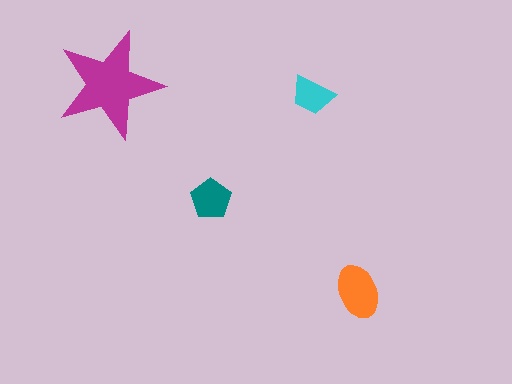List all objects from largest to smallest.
The magenta star, the orange ellipse, the teal pentagon, the cyan trapezoid.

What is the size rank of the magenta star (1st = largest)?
1st.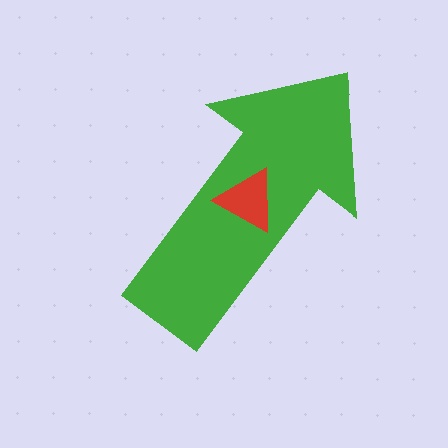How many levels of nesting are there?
2.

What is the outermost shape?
The green arrow.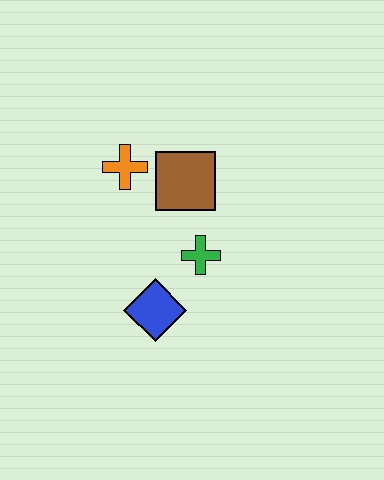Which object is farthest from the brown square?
The blue diamond is farthest from the brown square.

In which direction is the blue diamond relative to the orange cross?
The blue diamond is below the orange cross.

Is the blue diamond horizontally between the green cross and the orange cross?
Yes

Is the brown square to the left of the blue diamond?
No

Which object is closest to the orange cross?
The brown square is closest to the orange cross.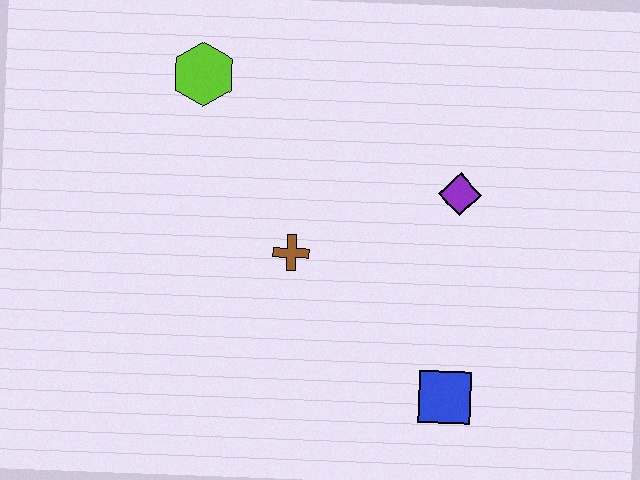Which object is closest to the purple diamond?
The brown cross is closest to the purple diamond.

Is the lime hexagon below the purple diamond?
No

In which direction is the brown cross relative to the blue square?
The brown cross is to the left of the blue square.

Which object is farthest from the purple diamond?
The lime hexagon is farthest from the purple diamond.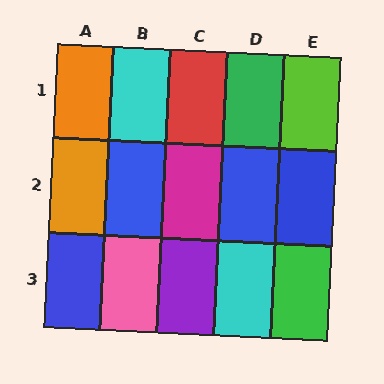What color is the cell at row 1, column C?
Red.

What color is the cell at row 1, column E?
Lime.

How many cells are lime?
1 cell is lime.